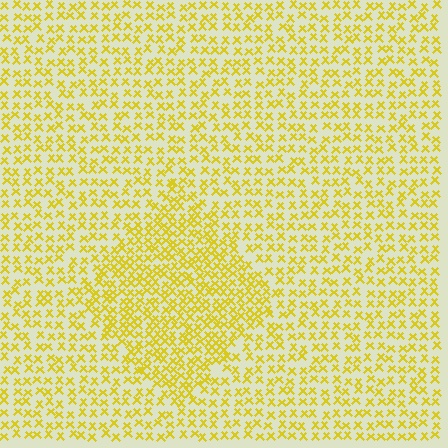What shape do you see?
I see a diamond.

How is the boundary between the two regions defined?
The boundary is defined by a change in element density (approximately 1.7x ratio). All elements are the same color, size, and shape.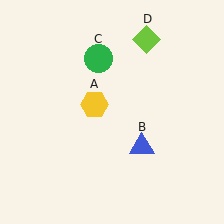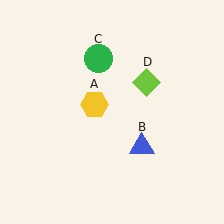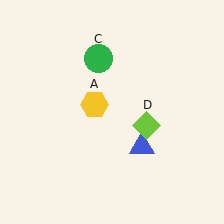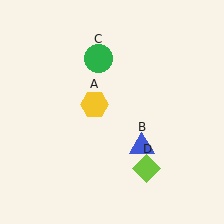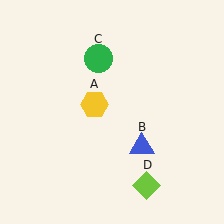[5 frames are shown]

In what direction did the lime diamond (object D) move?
The lime diamond (object D) moved down.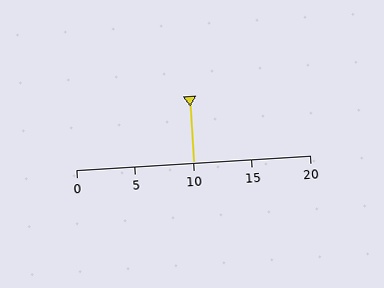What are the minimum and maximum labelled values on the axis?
The axis runs from 0 to 20.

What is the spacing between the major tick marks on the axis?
The major ticks are spaced 5 apart.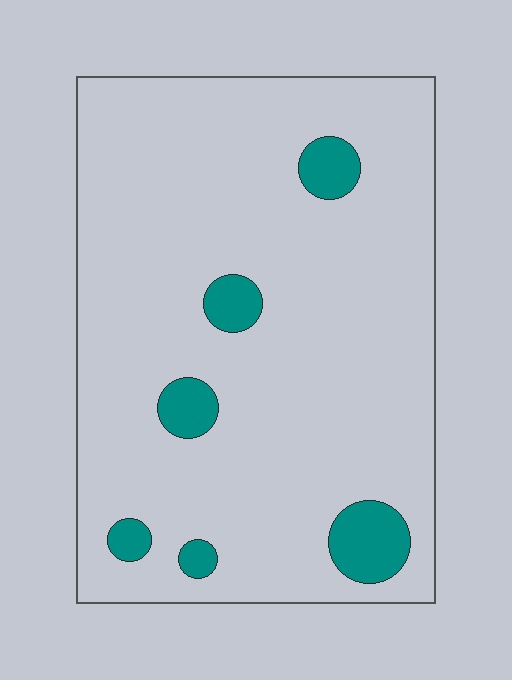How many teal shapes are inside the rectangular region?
6.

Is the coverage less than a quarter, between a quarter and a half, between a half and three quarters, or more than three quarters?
Less than a quarter.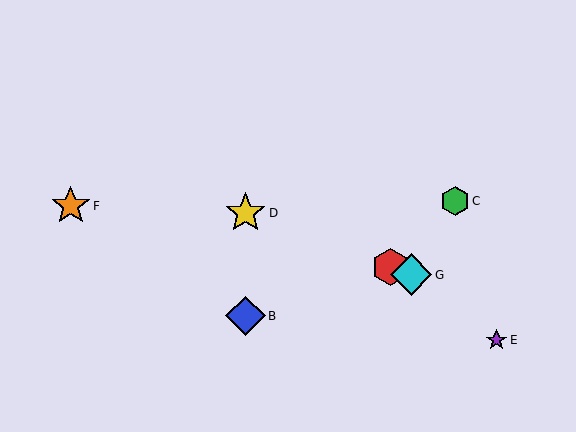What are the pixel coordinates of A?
Object A is at (390, 267).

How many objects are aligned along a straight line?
3 objects (A, D, G) are aligned along a straight line.